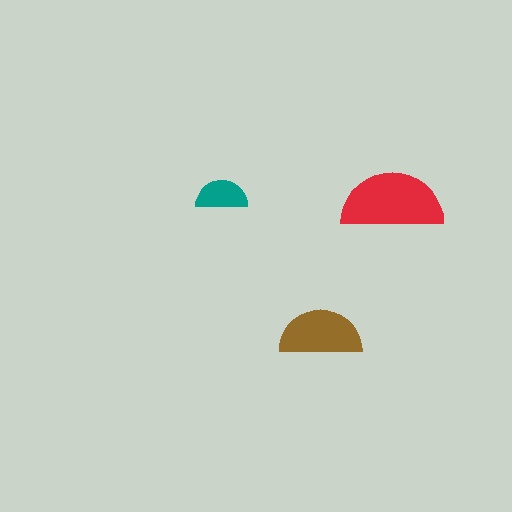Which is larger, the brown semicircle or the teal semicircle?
The brown one.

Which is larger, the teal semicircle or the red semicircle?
The red one.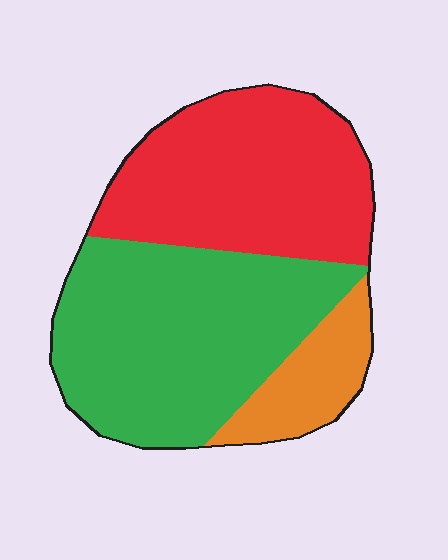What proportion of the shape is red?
Red covers roughly 40% of the shape.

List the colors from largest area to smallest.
From largest to smallest: green, red, orange.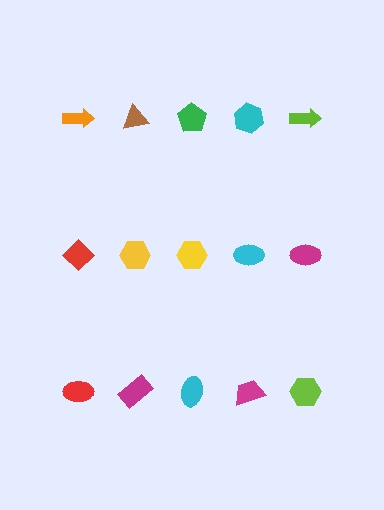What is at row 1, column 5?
A lime arrow.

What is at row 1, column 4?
A cyan hexagon.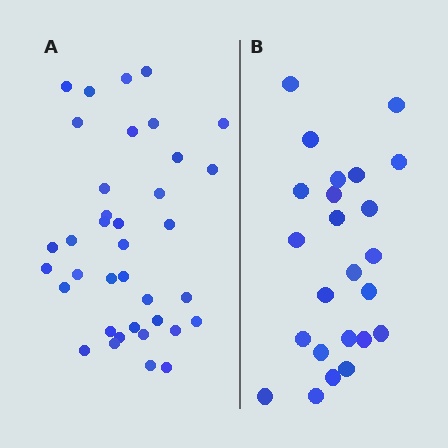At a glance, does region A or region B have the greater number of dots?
Region A (the left region) has more dots.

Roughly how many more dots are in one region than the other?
Region A has approximately 15 more dots than region B.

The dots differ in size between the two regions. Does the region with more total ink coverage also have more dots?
No. Region B has more total ink coverage because its dots are larger, but region A actually contains more individual dots. Total area can be misleading — the number of items is what matters here.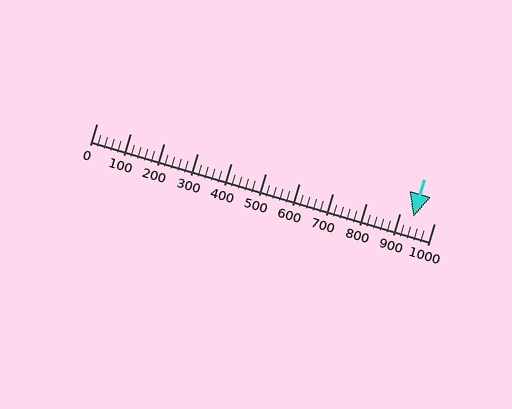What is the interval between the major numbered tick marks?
The major tick marks are spaced 100 units apart.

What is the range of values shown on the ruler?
The ruler shows values from 0 to 1000.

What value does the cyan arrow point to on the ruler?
The cyan arrow points to approximately 940.